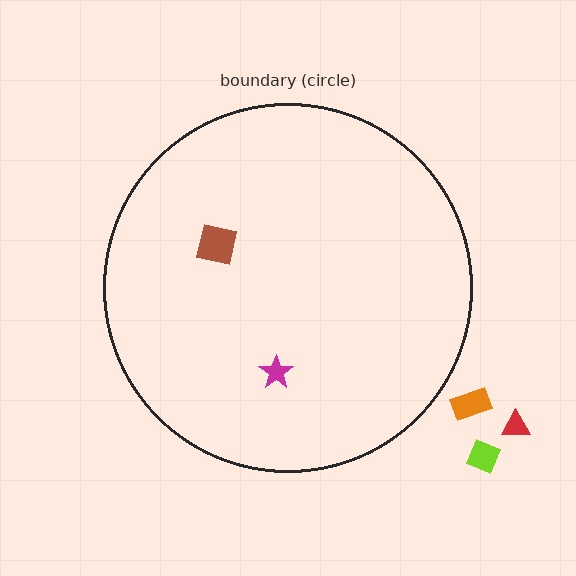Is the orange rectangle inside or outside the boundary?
Outside.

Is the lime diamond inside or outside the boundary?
Outside.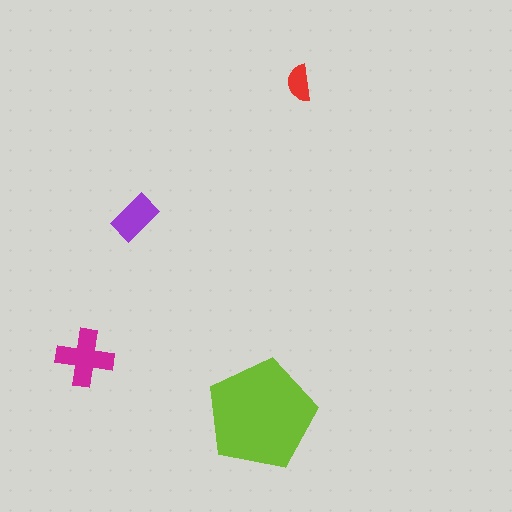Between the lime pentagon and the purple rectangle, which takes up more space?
The lime pentagon.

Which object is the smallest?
The red semicircle.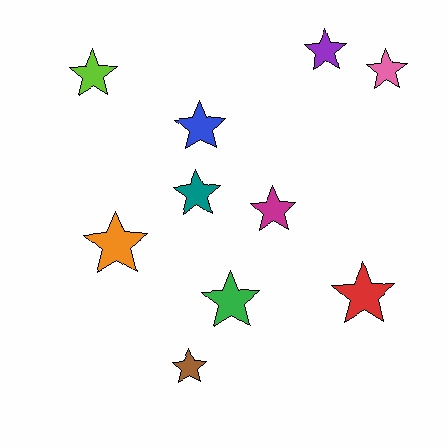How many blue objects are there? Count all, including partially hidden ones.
There is 1 blue object.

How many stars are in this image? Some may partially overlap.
There are 10 stars.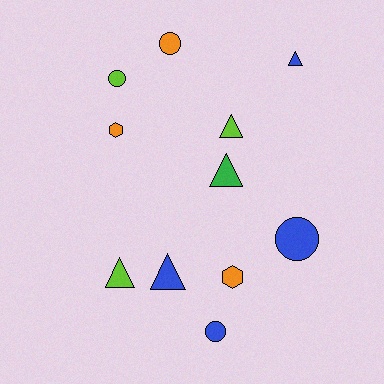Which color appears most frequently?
Blue, with 4 objects.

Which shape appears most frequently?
Triangle, with 5 objects.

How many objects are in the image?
There are 11 objects.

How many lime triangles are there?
There are 2 lime triangles.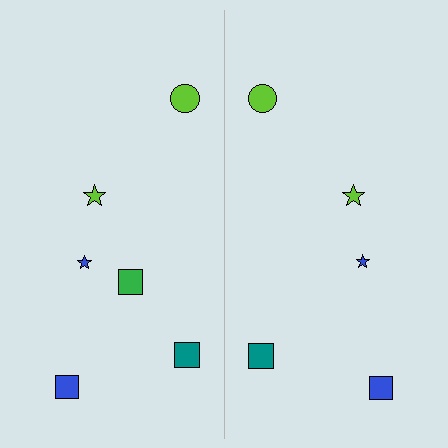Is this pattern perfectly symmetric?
No, the pattern is not perfectly symmetric. A green square is missing from the right side.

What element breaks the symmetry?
A green square is missing from the right side.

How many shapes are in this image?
There are 11 shapes in this image.